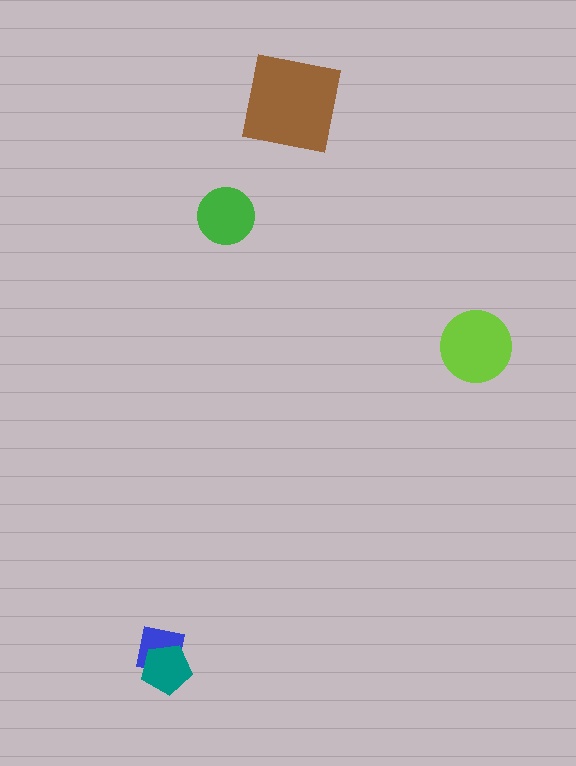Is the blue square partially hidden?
Yes, it is partially covered by another shape.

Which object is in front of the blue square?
The teal pentagon is in front of the blue square.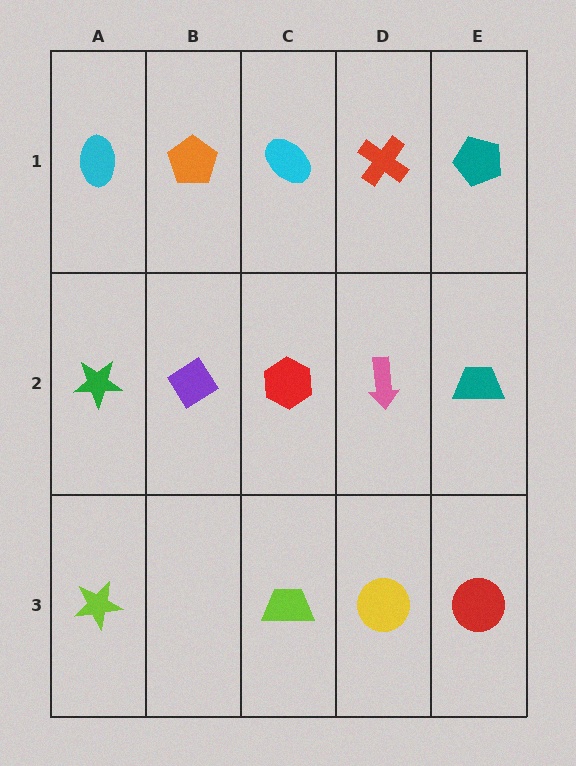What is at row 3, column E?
A red circle.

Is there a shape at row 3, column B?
No, that cell is empty.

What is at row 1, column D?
A red cross.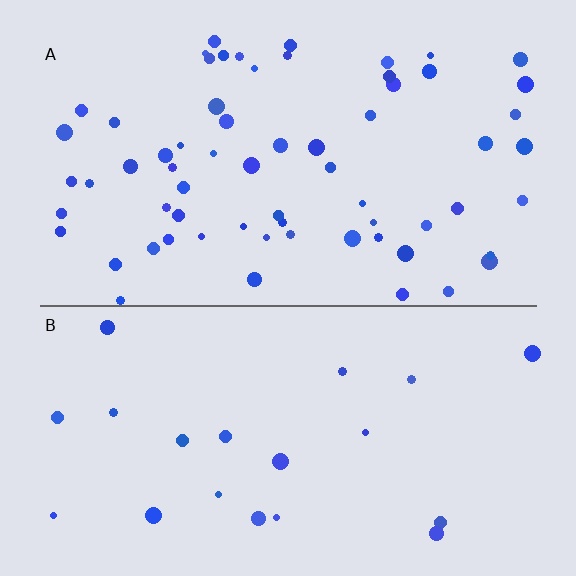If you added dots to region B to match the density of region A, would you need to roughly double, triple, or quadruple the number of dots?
Approximately triple.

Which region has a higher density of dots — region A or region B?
A (the top).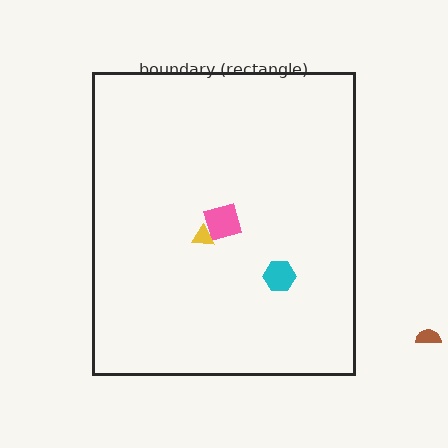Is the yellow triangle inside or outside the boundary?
Inside.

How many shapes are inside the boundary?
3 inside, 1 outside.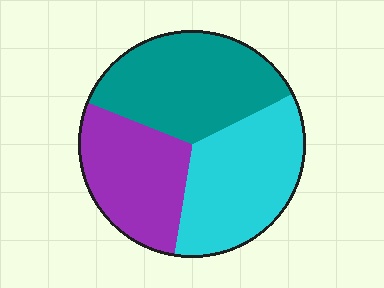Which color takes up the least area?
Purple, at roughly 30%.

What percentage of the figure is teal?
Teal covers roughly 35% of the figure.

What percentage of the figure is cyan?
Cyan covers roughly 35% of the figure.